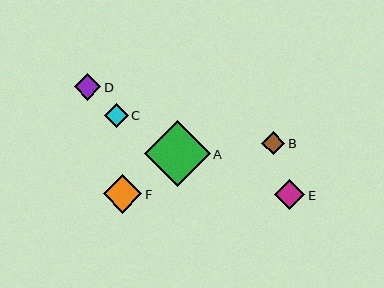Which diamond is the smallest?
Diamond B is the smallest with a size of approximately 23 pixels.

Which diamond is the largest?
Diamond A is the largest with a size of approximately 66 pixels.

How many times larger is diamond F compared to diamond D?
Diamond F is approximately 1.5 times the size of diamond D.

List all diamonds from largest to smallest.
From largest to smallest: A, F, E, D, C, B.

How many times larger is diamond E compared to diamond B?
Diamond E is approximately 1.3 times the size of diamond B.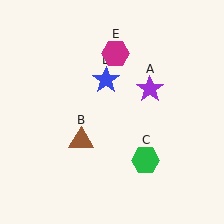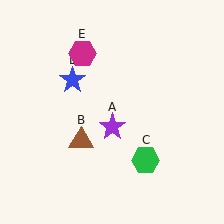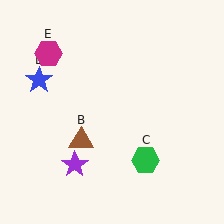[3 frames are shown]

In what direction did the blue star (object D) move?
The blue star (object D) moved left.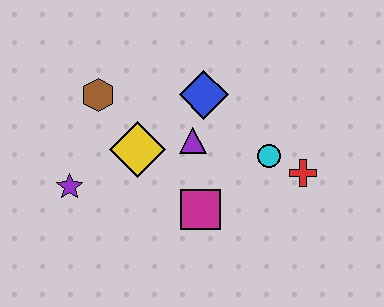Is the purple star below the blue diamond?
Yes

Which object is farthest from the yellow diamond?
The red cross is farthest from the yellow diamond.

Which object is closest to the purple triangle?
The blue diamond is closest to the purple triangle.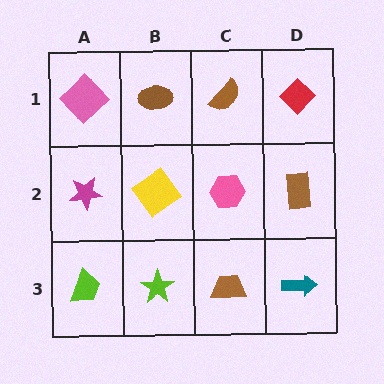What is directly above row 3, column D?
A brown rectangle.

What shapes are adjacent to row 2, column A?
A pink diamond (row 1, column A), a lime trapezoid (row 3, column A), a yellow diamond (row 2, column B).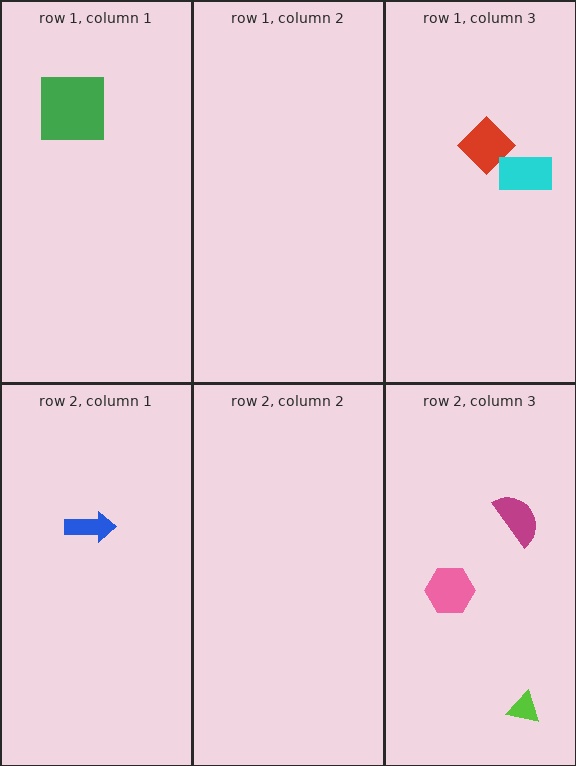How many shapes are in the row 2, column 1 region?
1.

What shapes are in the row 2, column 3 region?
The magenta semicircle, the pink hexagon, the lime triangle.